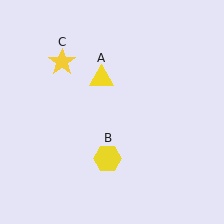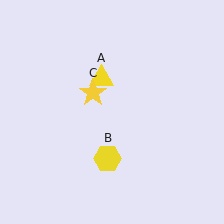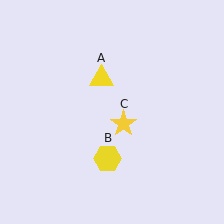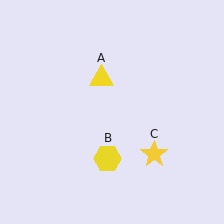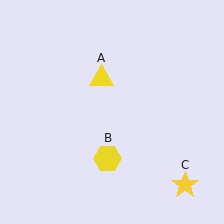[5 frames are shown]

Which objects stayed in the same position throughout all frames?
Yellow triangle (object A) and yellow hexagon (object B) remained stationary.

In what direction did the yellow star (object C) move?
The yellow star (object C) moved down and to the right.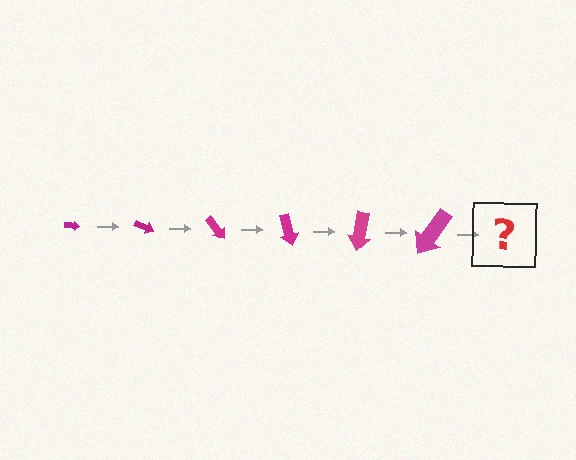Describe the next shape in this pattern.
It should be an arrow, larger than the previous one and rotated 150 degrees from the start.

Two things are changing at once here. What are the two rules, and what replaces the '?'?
The two rules are that the arrow grows larger each step and it rotates 25 degrees each step. The '?' should be an arrow, larger than the previous one and rotated 150 degrees from the start.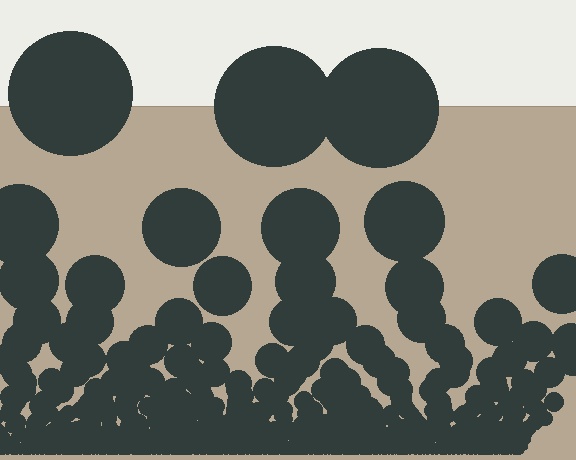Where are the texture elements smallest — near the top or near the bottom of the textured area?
Near the bottom.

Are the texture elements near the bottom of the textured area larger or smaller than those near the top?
Smaller. The gradient is inverted — elements near the bottom are smaller and denser.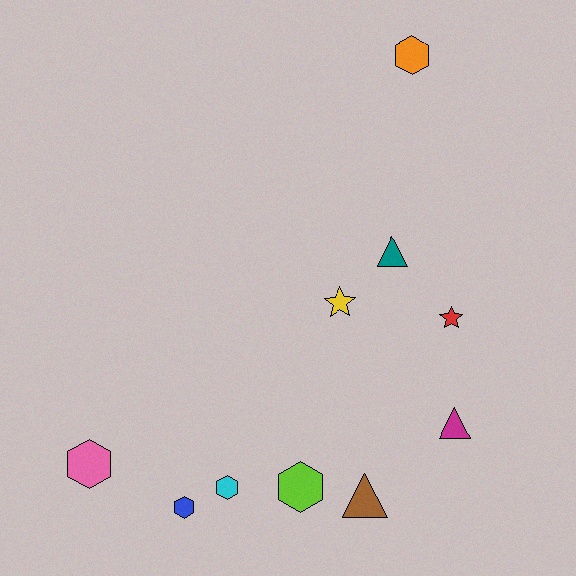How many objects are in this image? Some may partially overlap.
There are 10 objects.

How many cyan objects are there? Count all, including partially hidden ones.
There is 1 cyan object.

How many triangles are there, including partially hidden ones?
There are 3 triangles.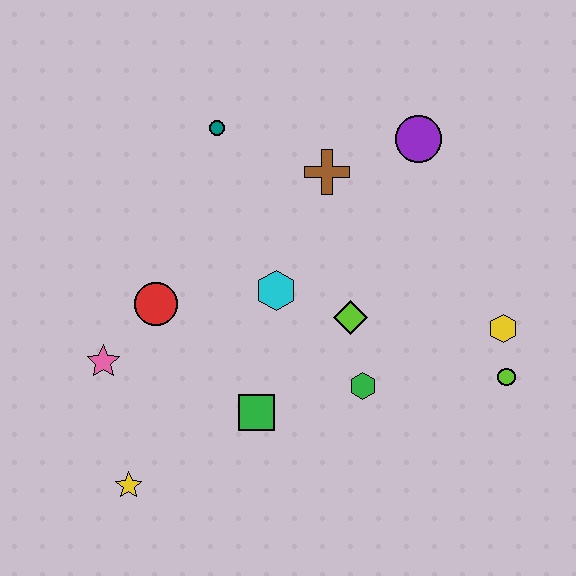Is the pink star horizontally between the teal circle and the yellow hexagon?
No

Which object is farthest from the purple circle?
The yellow star is farthest from the purple circle.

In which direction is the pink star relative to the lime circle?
The pink star is to the left of the lime circle.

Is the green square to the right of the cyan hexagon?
No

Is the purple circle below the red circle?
No